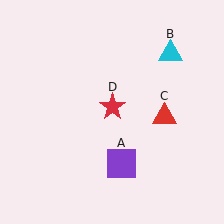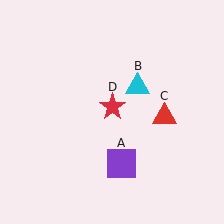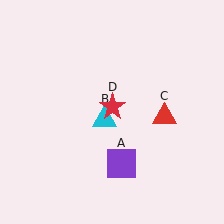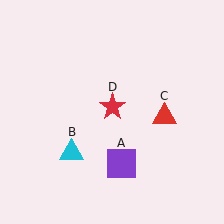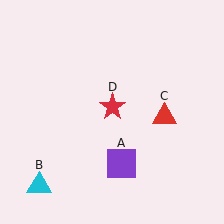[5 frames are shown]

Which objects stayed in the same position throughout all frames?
Purple square (object A) and red triangle (object C) and red star (object D) remained stationary.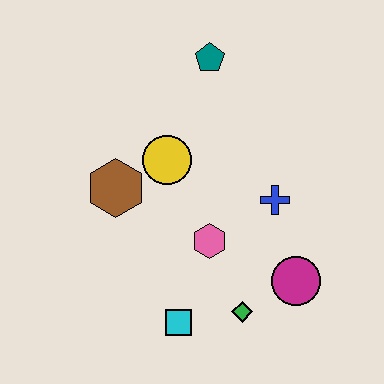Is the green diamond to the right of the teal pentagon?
Yes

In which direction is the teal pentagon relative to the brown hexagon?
The teal pentagon is above the brown hexagon.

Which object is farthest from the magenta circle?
The teal pentagon is farthest from the magenta circle.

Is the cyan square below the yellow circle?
Yes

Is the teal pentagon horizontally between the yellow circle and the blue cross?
Yes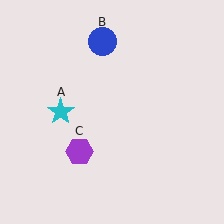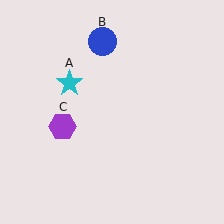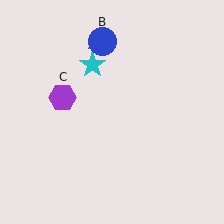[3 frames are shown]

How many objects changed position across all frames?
2 objects changed position: cyan star (object A), purple hexagon (object C).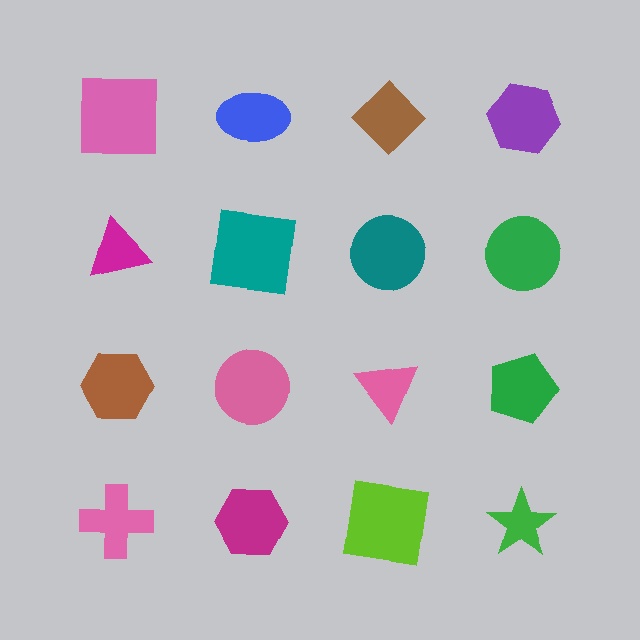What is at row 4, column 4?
A green star.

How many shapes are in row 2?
4 shapes.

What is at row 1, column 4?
A purple hexagon.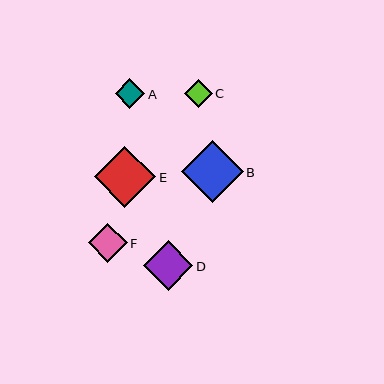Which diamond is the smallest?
Diamond C is the smallest with a size of approximately 27 pixels.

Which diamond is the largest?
Diamond B is the largest with a size of approximately 62 pixels.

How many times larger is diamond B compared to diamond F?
Diamond B is approximately 1.6 times the size of diamond F.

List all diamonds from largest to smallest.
From largest to smallest: B, E, D, F, A, C.